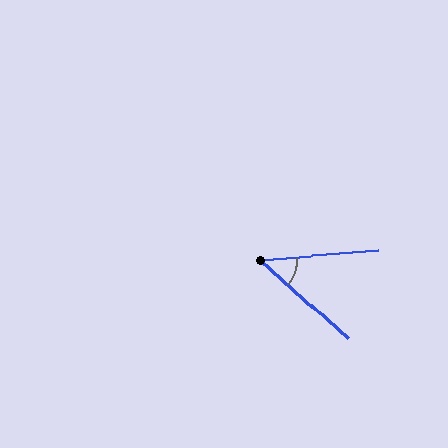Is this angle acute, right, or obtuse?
It is acute.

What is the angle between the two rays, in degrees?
Approximately 47 degrees.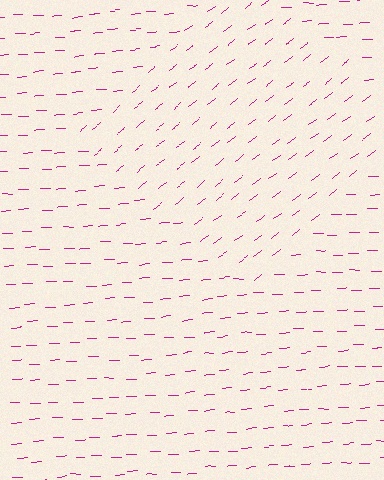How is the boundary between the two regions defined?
The boundary is defined purely by a change in line orientation (approximately 35 degrees difference). All lines are the same color and thickness.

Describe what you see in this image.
The image is filled with small magenta line segments. A diamond region in the image has lines oriented differently from the surrounding lines, creating a visible texture boundary.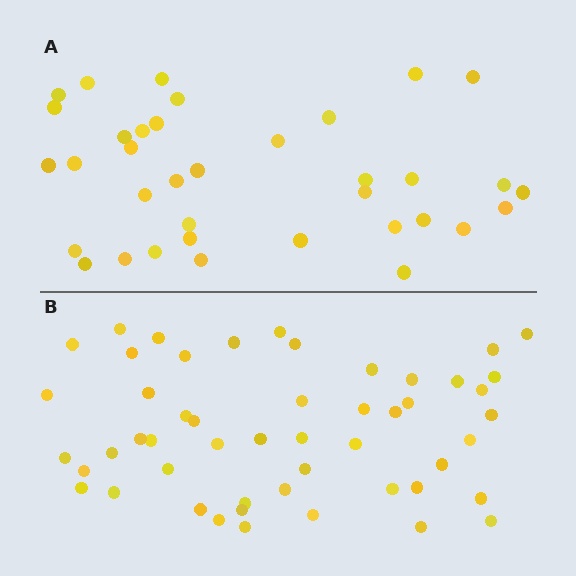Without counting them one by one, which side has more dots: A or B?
Region B (the bottom region) has more dots.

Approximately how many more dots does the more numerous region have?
Region B has approximately 15 more dots than region A.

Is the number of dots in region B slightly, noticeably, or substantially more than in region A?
Region B has noticeably more, but not dramatically so. The ratio is roughly 1.4 to 1.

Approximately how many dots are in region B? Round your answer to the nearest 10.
About 50 dots. (The exact count is 51, which rounds to 50.)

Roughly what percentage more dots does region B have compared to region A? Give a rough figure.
About 40% more.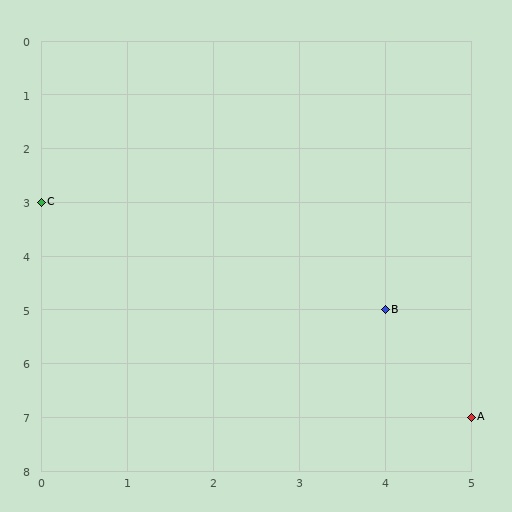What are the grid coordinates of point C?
Point C is at grid coordinates (0, 3).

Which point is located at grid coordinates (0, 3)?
Point C is at (0, 3).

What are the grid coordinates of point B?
Point B is at grid coordinates (4, 5).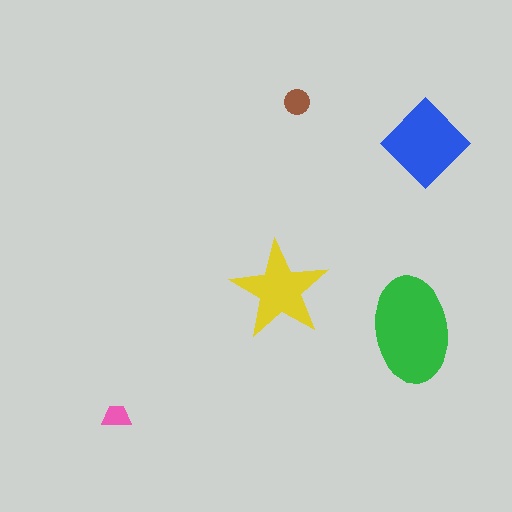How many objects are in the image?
There are 5 objects in the image.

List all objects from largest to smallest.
The green ellipse, the blue diamond, the yellow star, the brown circle, the pink trapezoid.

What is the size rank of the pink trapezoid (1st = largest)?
5th.